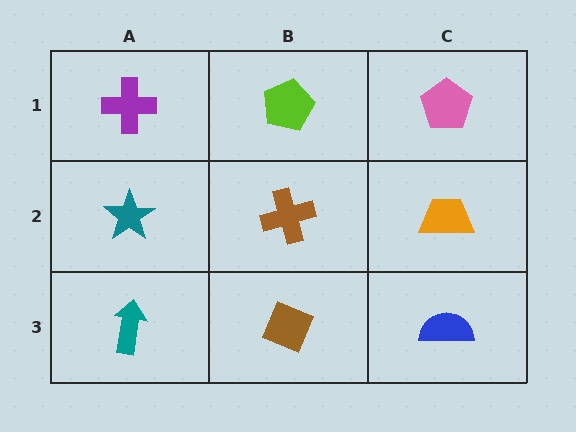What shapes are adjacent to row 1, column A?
A teal star (row 2, column A), a lime pentagon (row 1, column B).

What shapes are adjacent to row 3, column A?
A teal star (row 2, column A), a brown diamond (row 3, column B).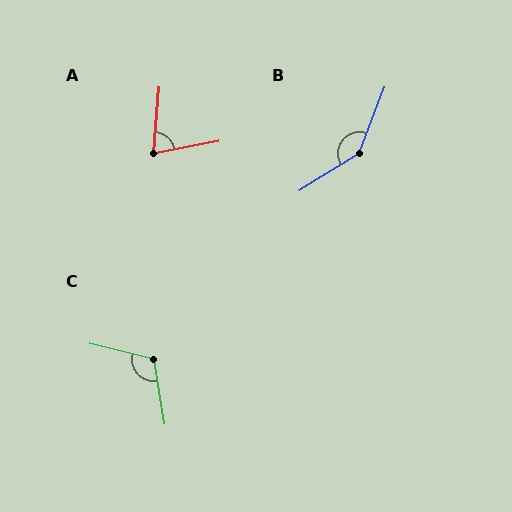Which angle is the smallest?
A, at approximately 75 degrees.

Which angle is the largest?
B, at approximately 143 degrees.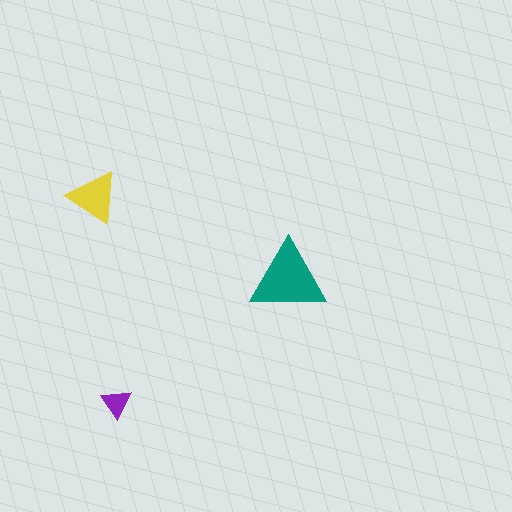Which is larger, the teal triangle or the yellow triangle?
The teal one.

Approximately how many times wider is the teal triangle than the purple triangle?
About 2.5 times wider.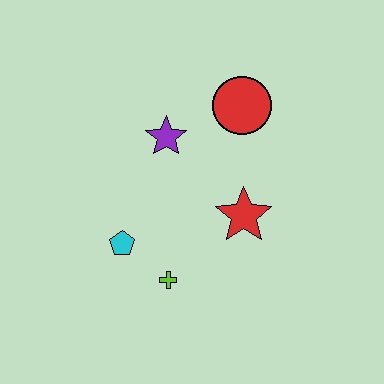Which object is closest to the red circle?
The purple star is closest to the red circle.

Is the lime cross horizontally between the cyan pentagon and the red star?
Yes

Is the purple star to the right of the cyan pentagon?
Yes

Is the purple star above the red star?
Yes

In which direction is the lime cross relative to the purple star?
The lime cross is below the purple star.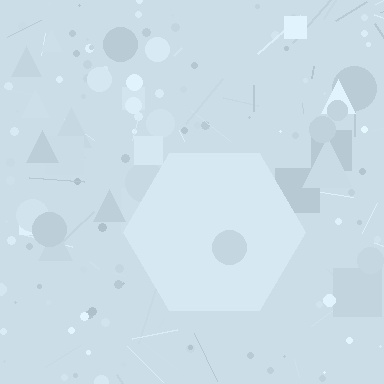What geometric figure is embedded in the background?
A hexagon is embedded in the background.